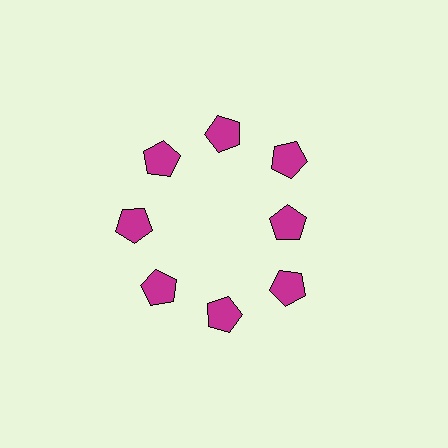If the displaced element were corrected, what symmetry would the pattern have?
It would have 8-fold rotational symmetry — the pattern would map onto itself every 45 degrees.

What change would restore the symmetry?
The symmetry would be restored by moving it outward, back onto the ring so that all 8 pentagons sit at equal angles and equal distance from the center.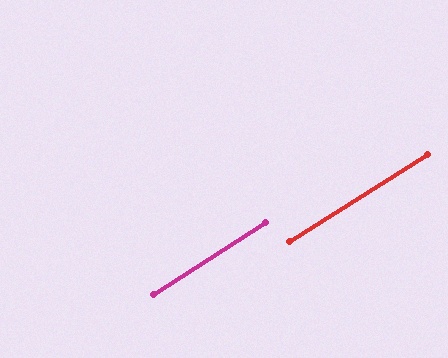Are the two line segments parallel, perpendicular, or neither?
Parallel — their directions differ by only 0.2°.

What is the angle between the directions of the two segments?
Approximately 0 degrees.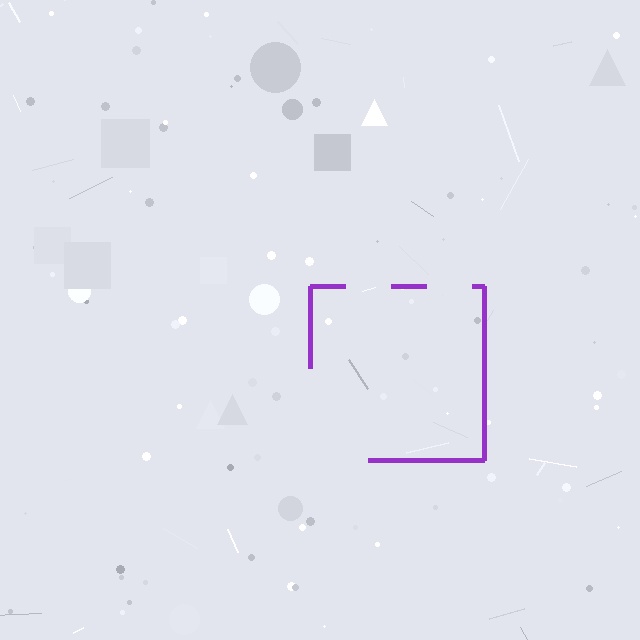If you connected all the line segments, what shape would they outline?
They would outline a square.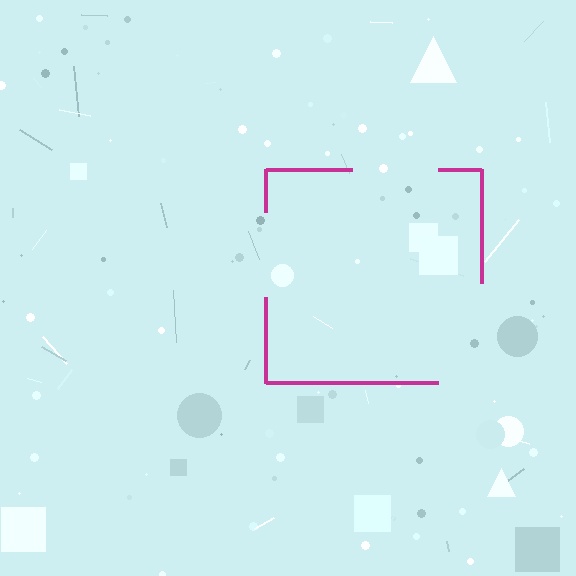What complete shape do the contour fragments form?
The contour fragments form a square.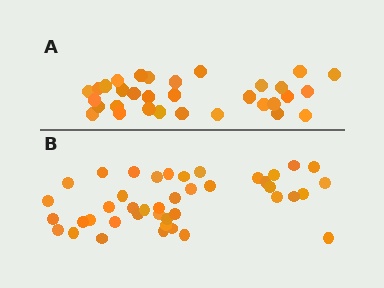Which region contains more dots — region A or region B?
Region B (the bottom region) has more dots.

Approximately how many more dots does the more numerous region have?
Region B has roughly 10 or so more dots than region A.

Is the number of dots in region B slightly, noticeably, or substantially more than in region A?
Region B has noticeably more, but not dramatically so. The ratio is roughly 1.3 to 1.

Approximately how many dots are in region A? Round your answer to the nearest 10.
About 30 dots. (The exact count is 32, which rounds to 30.)